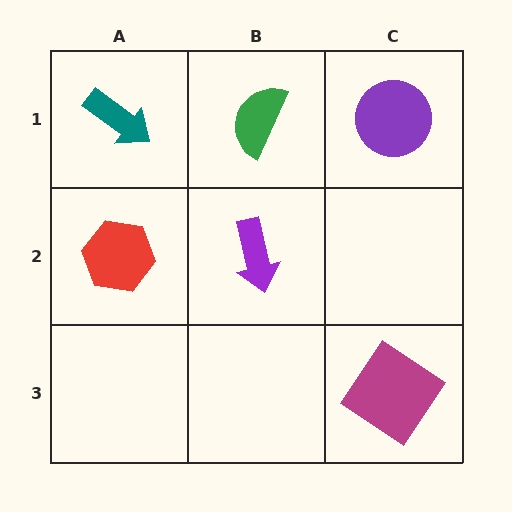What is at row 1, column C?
A purple circle.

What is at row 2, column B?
A purple arrow.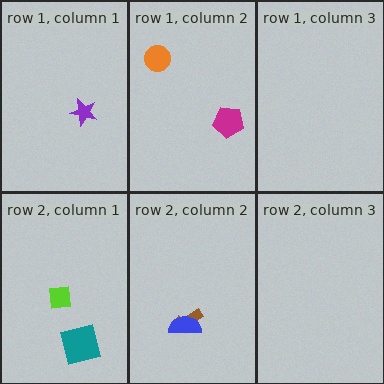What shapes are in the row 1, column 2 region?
The magenta pentagon, the orange circle.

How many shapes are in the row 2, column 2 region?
2.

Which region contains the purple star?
The row 1, column 1 region.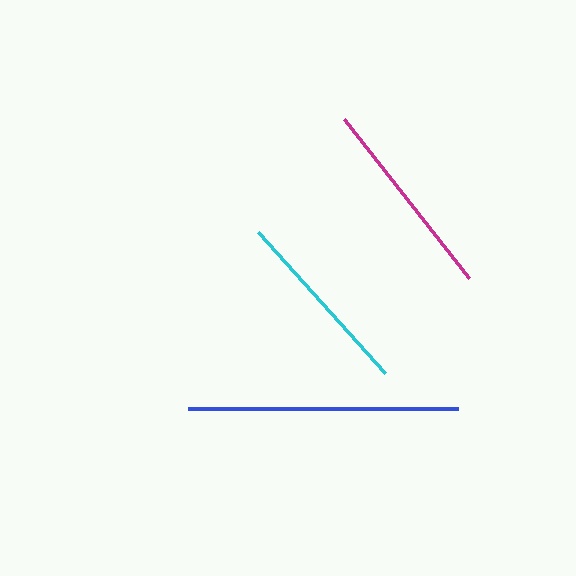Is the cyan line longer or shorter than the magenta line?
The magenta line is longer than the cyan line.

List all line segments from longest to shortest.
From longest to shortest: blue, magenta, cyan.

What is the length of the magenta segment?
The magenta segment is approximately 202 pixels long.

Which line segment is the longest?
The blue line is the longest at approximately 270 pixels.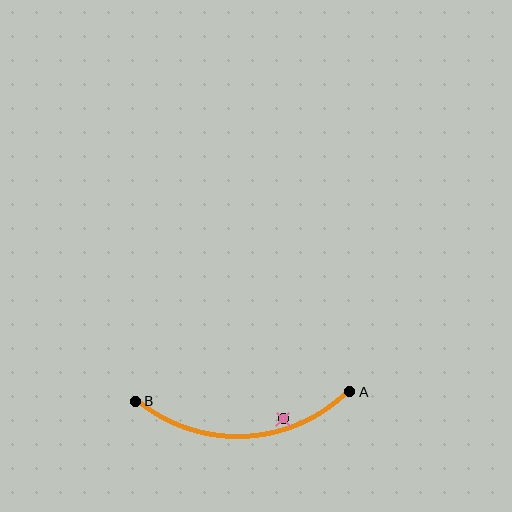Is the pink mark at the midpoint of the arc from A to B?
No — the pink mark does not lie on the arc at all. It sits slightly inside the curve.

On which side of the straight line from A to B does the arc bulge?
The arc bulges below the straight line connecting A and B.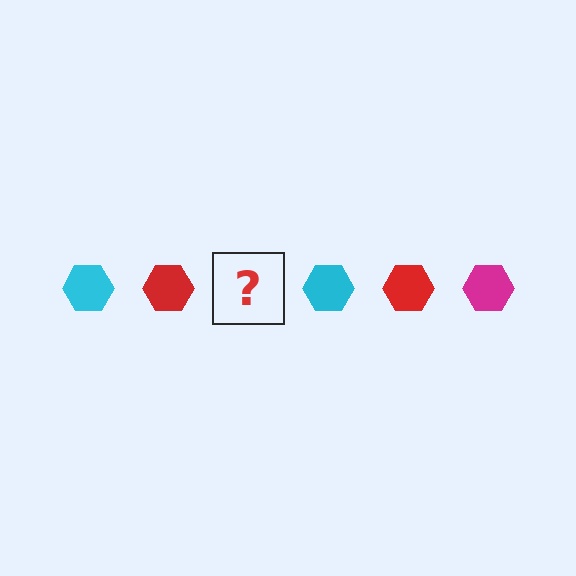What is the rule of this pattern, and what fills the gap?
The rule is that the pattern cycles through cyan, red, magenta hexagons. The gap should be filled with a magenta hexagon.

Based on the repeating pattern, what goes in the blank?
The blank should be a magenta hexagon.